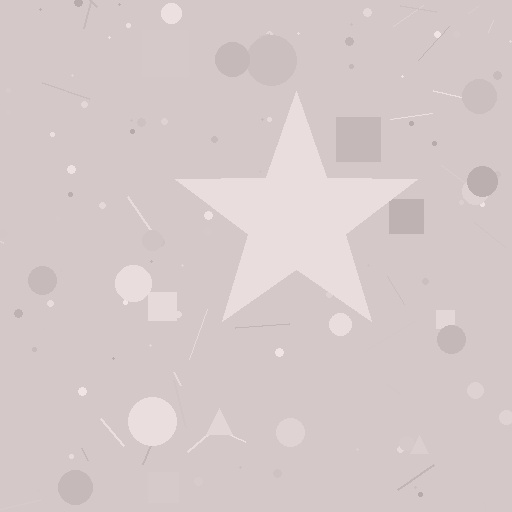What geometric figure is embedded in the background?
A star is embedded in the background.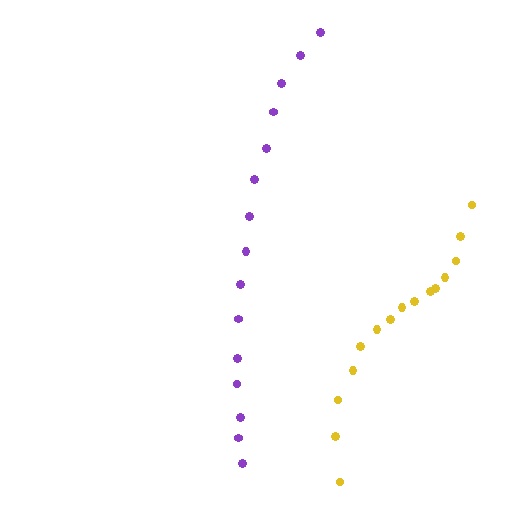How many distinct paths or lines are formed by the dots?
There are 2 distinct paths.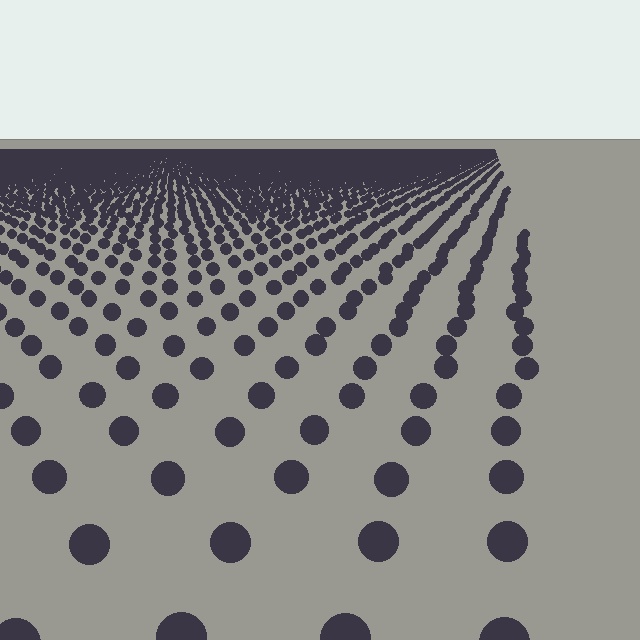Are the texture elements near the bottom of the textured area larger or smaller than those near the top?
Larger. Near the bottom, elements are closer to the viewer and appear at a bigger on-screen size.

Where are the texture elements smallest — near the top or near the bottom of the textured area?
Near the top.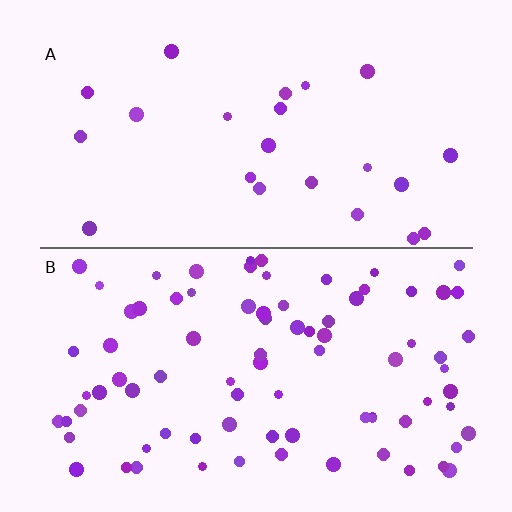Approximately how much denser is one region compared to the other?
Approximately 3.6× — region B over region A.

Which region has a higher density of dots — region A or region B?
B (the bottom).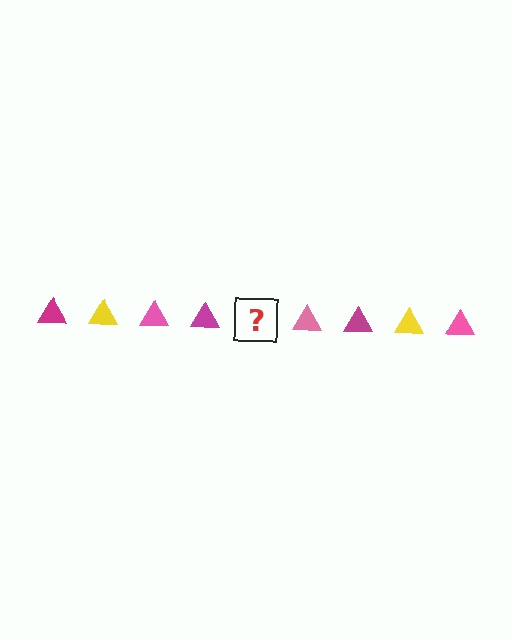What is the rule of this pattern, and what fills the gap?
The rule is that the pattern cycles through magenta, yellow, pink triangles. The gap should be filled with a yellow triangle.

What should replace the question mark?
The question mark should be replaced with a yellow triangle.